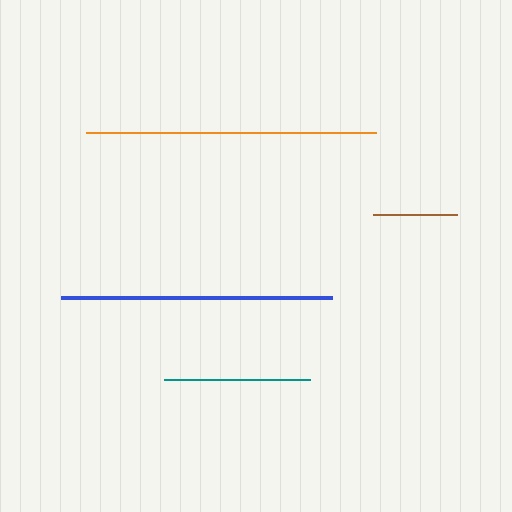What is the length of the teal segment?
The teal segment is approximately 147 pixels long.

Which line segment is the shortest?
The brown line is the shortest at approximately 84 pixels.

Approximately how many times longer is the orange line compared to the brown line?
The orange line is approximately 3.4 times the length of the brown line.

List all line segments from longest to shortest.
From longest to shortest: orange, blue, teal, brown.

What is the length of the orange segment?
The orange segment is approximately 289 pixels long.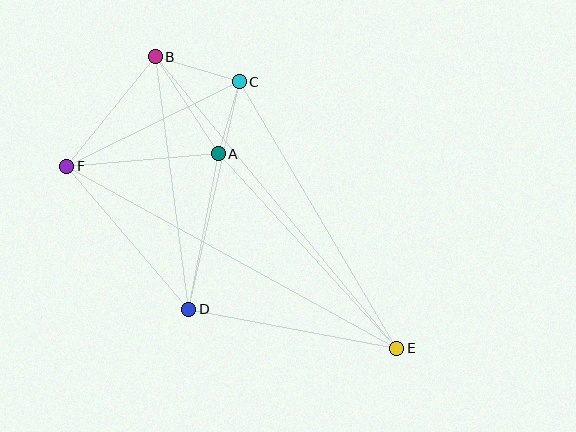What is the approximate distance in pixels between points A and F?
The distance between A and F is approximately 152 pixels.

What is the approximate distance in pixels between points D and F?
The distance between D and F is approximately 188 pixels.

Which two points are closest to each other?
Points A and C are closest to each other.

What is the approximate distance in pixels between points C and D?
The distance between C and D is approximately 233 pixels.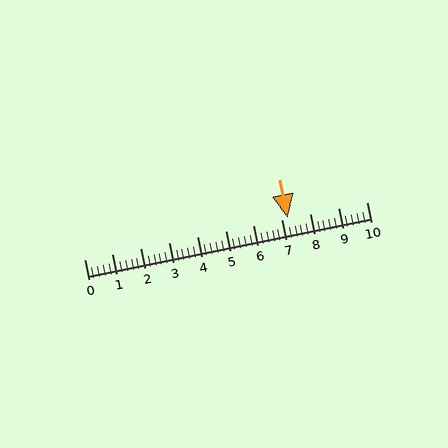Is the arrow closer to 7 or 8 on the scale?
The arrow is closer to 7.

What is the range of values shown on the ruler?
The ruler shows values from 0 to 10.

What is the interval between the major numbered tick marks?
The major tick marks are spaced 1 units apart.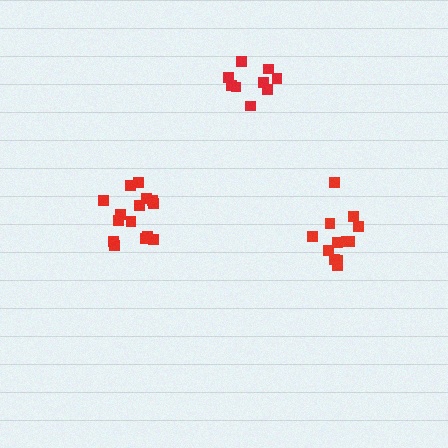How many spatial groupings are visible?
There are 3 spatial groupings.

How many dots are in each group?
Group 1: 15 dots, Group 2: 9 dots, Group 3: 12 dots (36 total).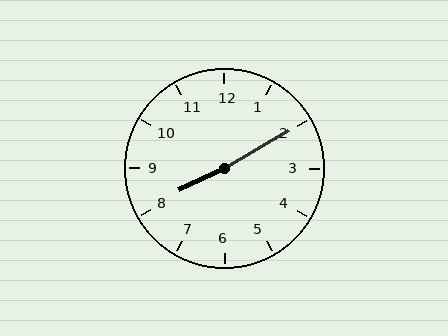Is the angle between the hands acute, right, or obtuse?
It is obtuse.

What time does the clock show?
8:10.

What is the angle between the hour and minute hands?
Approximately 175 degrees.